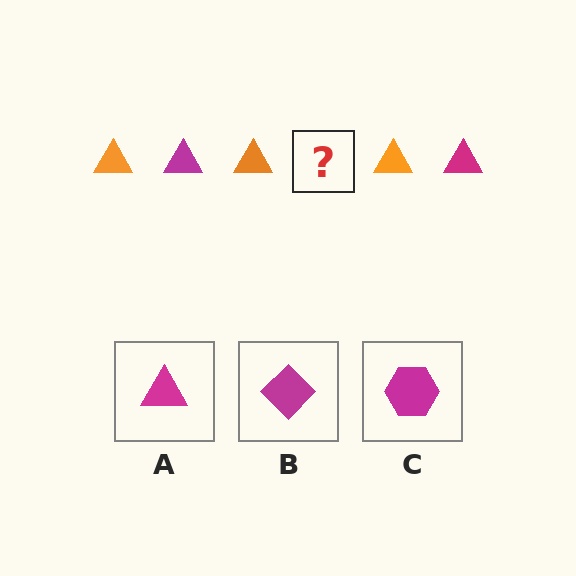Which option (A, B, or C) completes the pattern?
A.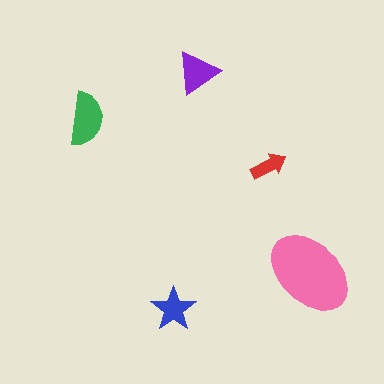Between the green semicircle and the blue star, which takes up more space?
The green semicircle.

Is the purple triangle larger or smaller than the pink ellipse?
Smaller.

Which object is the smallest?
The red arrow.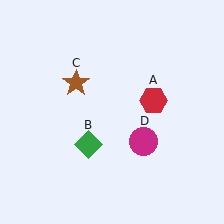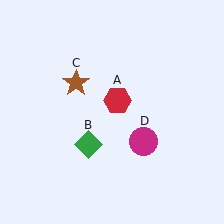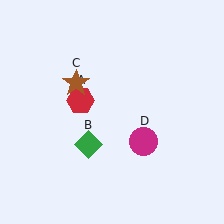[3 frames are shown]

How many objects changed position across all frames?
1 object changed position: red hexagon (object A).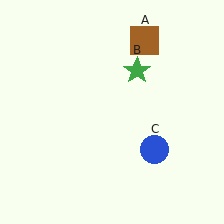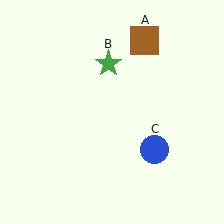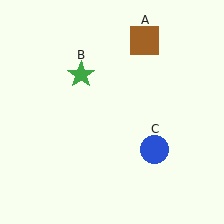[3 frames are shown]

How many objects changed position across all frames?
1 object changed position: green star (object B).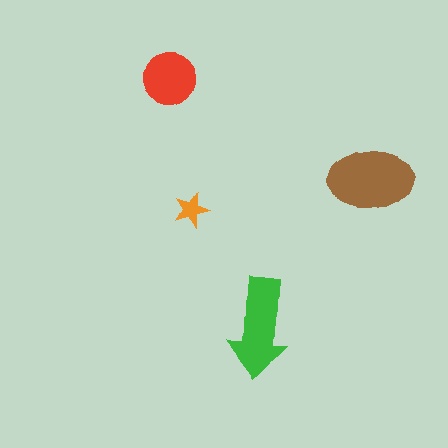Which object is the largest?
The brown ellipse.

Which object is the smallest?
The orange star.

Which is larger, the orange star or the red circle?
The red circle.